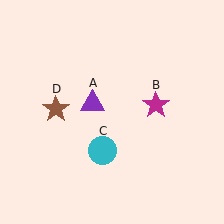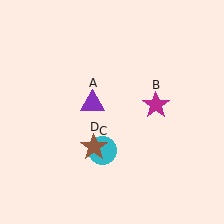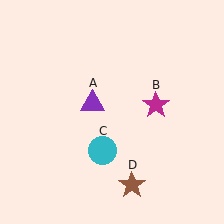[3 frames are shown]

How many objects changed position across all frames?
1 object changed position: brown star (object D).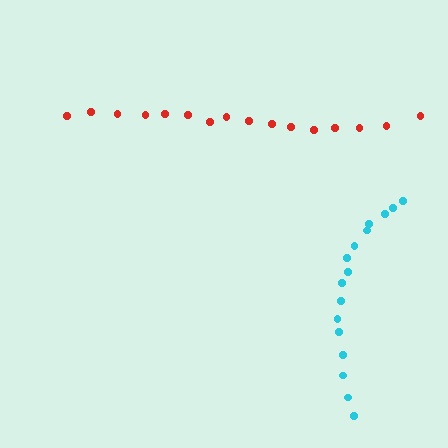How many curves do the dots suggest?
There are 2 distinct paths.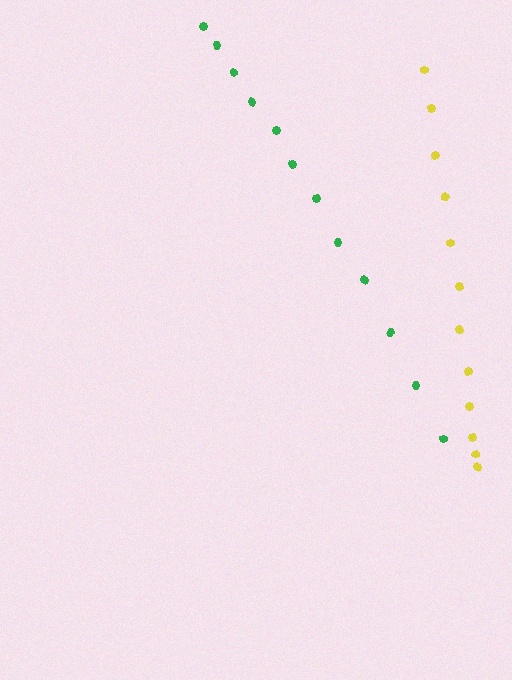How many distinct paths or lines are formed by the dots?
There are 2 distinct paths.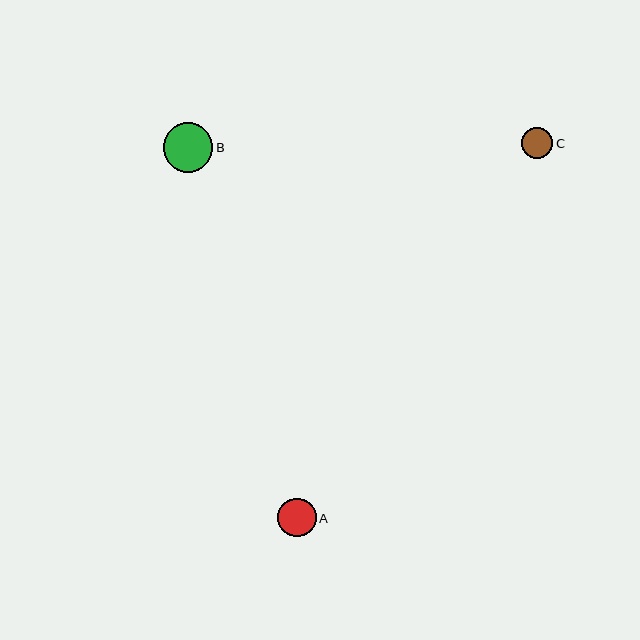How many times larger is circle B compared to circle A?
Circle B is approximately 1.3 times the size of circle A.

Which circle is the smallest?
Circle C is the smallest with a size of approximately 31 pixels.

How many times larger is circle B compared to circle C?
Circle B is approximately 1.6 times the size of circle C.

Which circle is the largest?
Circle B is the largest with a size of approximately 50 pixels.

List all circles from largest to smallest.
From largest to smallest: B, A, C.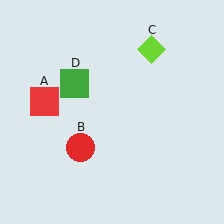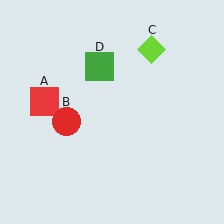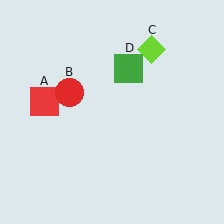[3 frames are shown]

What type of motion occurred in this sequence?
The red circle (object B), green square (object D) rotated clockwise around the center of the scene.